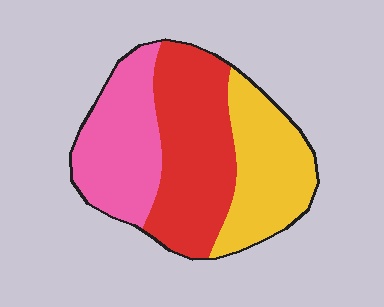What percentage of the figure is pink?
Pink covers roughly 30% of the figure.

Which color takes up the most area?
Red, at roughly 40%.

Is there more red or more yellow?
Red.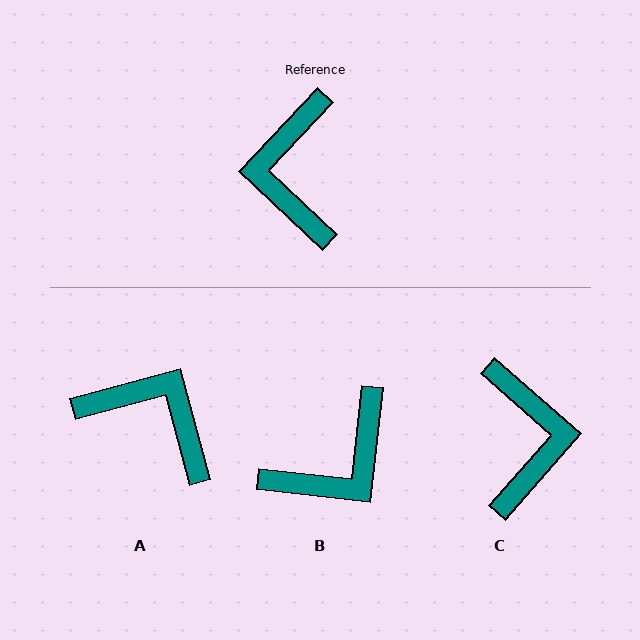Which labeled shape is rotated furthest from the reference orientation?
C, about 178 degrees away.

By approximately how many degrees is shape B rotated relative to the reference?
Approximately 127 degrees counter-clockwise.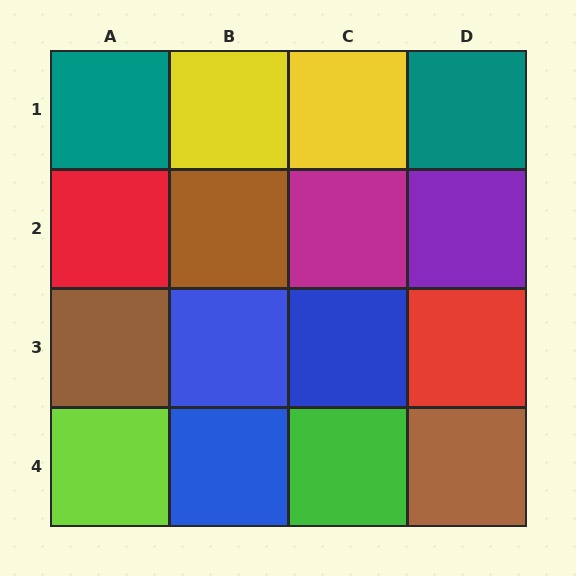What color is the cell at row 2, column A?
Red.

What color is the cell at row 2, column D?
Purple.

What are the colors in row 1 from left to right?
Teal, yellow, yellow, teal.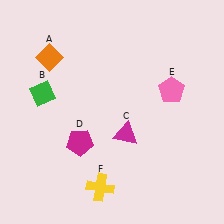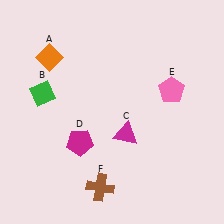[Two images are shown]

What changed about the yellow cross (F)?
In Image 1, F is yellow. In Image 2, it changed to brown.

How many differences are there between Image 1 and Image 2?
There is 1 difference between the two images.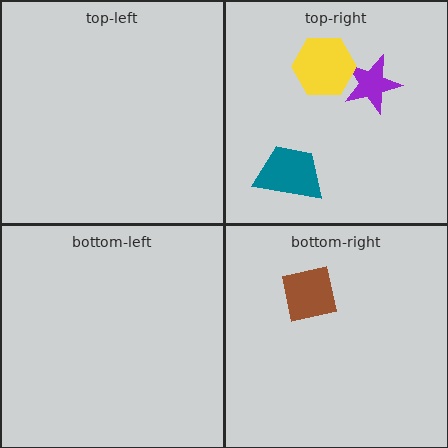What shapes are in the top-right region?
The purple star, the teal trapezoid, the yellow hexagon.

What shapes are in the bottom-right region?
The brown square.